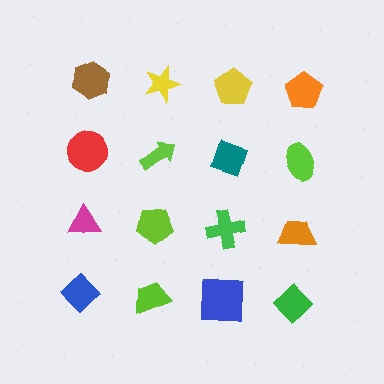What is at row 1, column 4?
An orange pentagon.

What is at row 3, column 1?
A magenta triangle.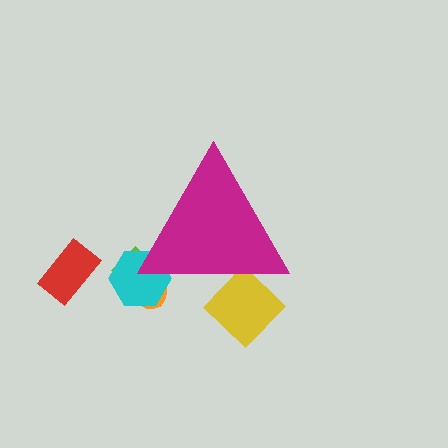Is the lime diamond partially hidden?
Yes, the lime diamond is partially hidden behind the magenta triangle.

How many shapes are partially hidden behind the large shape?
4 shapes are partially hidden.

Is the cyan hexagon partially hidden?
Yes, the cyan hexagon is partially hidden behind the magenta triangle.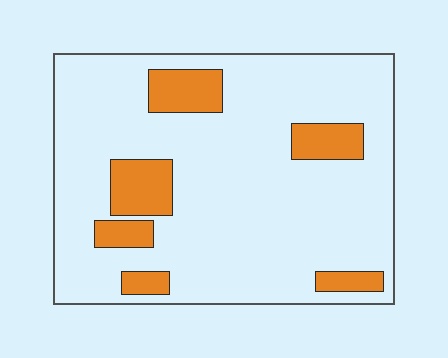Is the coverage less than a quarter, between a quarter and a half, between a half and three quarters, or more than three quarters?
Less than a quarter.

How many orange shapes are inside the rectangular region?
6.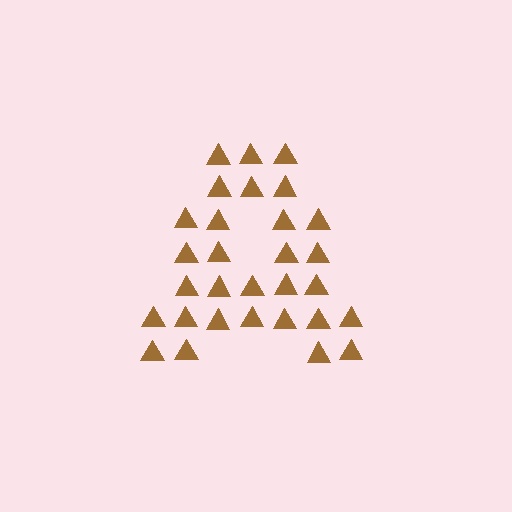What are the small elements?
The small elements are triangles.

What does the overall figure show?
The overall figure shows the letter A.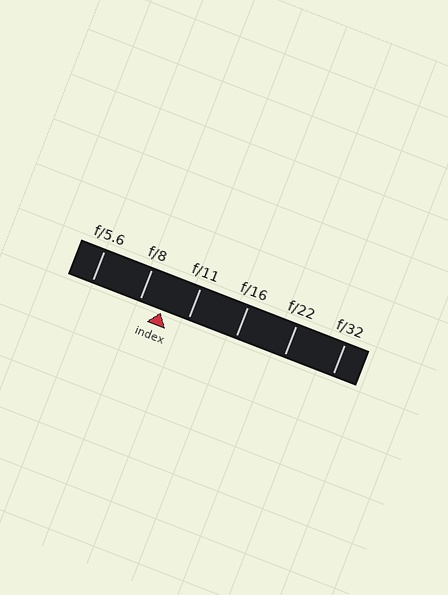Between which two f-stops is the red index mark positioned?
The index mark is between f/8 and f/11.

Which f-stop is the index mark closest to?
The index mark is closest to f/8.